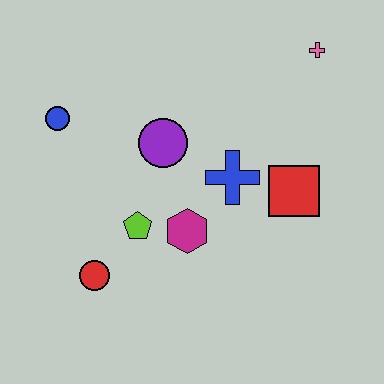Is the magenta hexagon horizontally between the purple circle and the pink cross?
Yes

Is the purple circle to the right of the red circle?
Yes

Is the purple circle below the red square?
No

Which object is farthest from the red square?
The blue circle is farthest from the red square.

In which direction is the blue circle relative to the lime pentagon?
The blue circle is above the lime pentagon.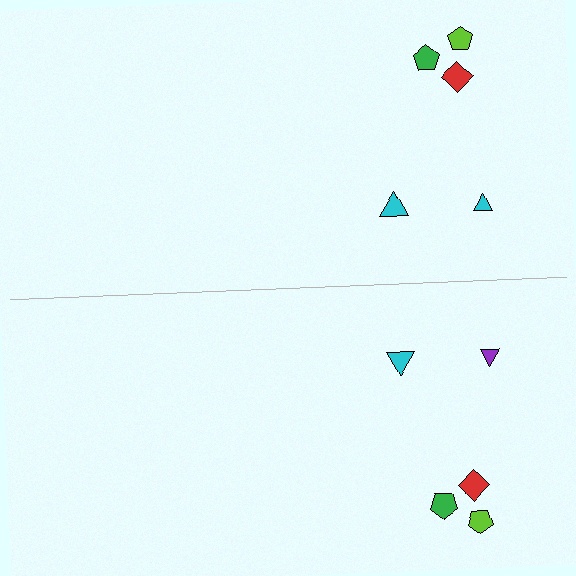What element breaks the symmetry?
The purple triangle on the bottom side breaks the symmetry — its mirror counterpart is cyan.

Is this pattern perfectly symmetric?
No, the pattern is not perfectly symmetric. The purple triangle on the bottom side breaks the symmetry — its mirror counterpart is cyan.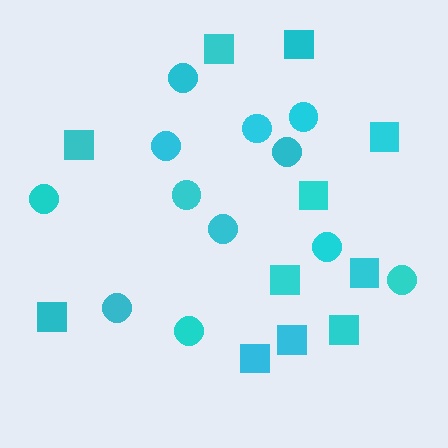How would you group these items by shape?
There are 2 groups: one group of squares (11) and one group of circles (12).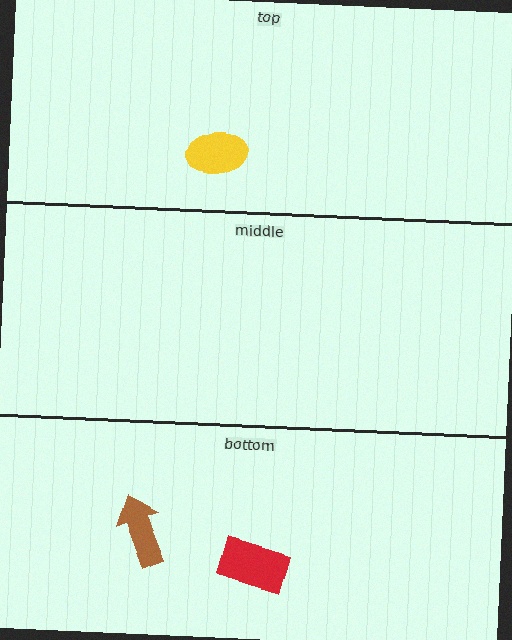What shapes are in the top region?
The yellow ellipse.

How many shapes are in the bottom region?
2.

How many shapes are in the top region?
1.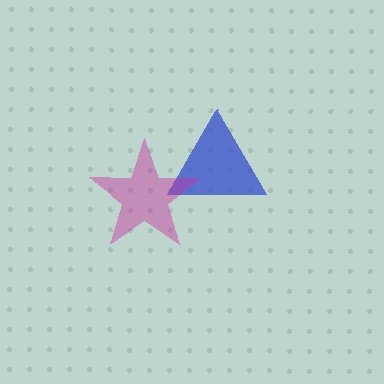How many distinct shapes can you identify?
There are 2 distinct shapes: a blue triangle, a magenta star.